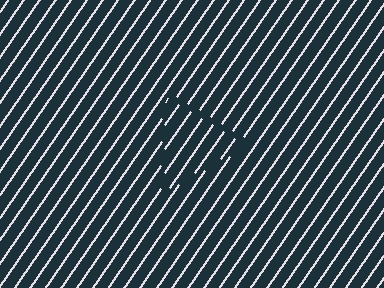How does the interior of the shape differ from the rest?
The interior of the shape contains the same grating, shifted by half a period — the contour is defined by the phase discontinuity where line-ends from the inner and outer gratings abut.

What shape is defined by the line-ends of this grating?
An illusory triangle. The interior of the shape contains the same grating, shifted by half a period — the contour is defined by the phase discontinuity where line-ends from the inner and outer gratings abut.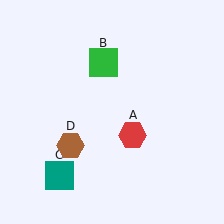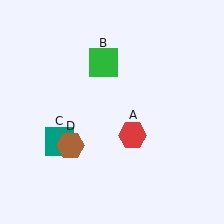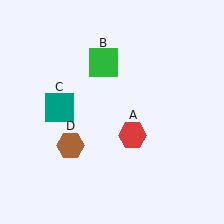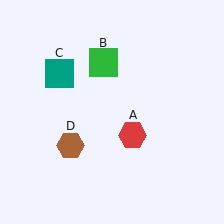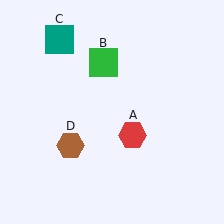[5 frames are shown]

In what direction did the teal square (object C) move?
The teal square (object C) moved up.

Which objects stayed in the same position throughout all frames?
Red hexagon (object A) and green square (object B) and brown hexagon (object D) remained stationary.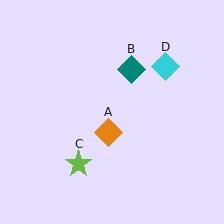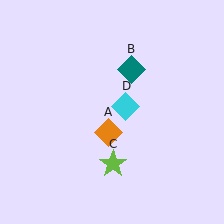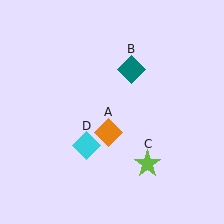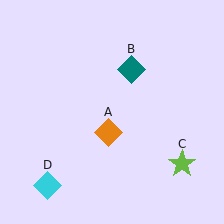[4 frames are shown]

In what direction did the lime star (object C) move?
The lime star (object C) moved right.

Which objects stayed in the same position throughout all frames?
Orange diamond (object A) and teal diamond (object B) remained stationary.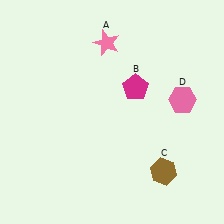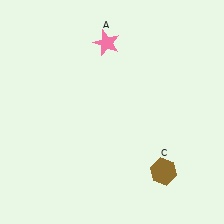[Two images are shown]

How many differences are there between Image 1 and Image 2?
There are 2 differences between the two images.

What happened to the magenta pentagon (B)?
The magenta pentagon (B) was removed in Image 2. It was in the top-right area of Image 1.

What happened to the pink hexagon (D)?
The pink hexagon (D) was removed in Image 2. It was in the top-right area of Image 1.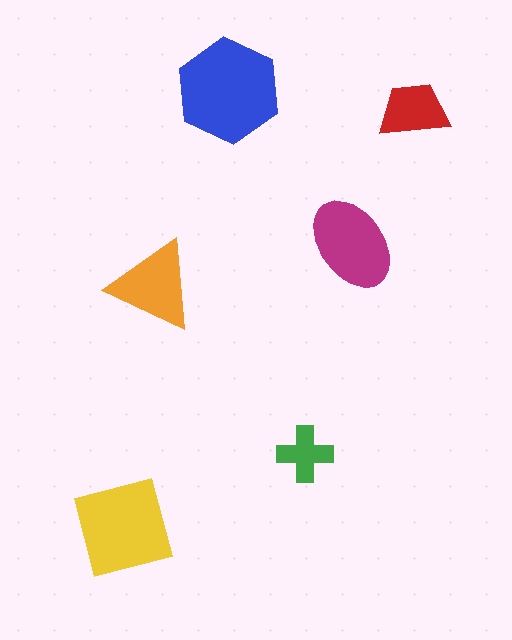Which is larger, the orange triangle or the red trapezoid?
The orange triangle.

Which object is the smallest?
The green cross.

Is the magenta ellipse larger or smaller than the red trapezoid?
Larger.